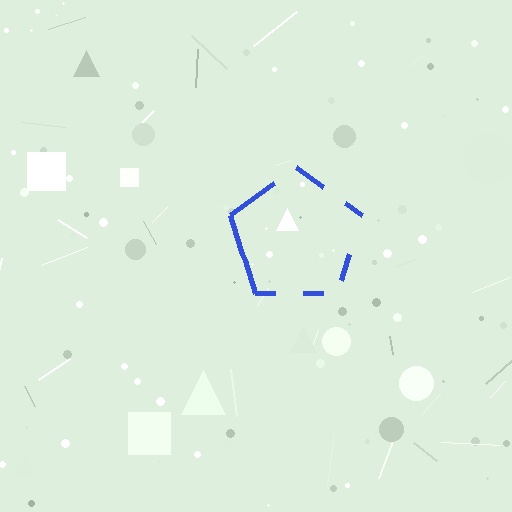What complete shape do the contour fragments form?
The contour fragments form a pentagon.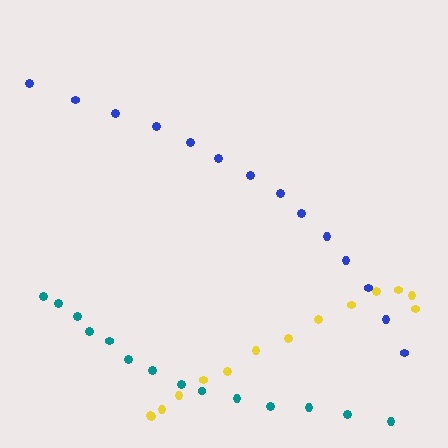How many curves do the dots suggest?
There are 3 distinct paths.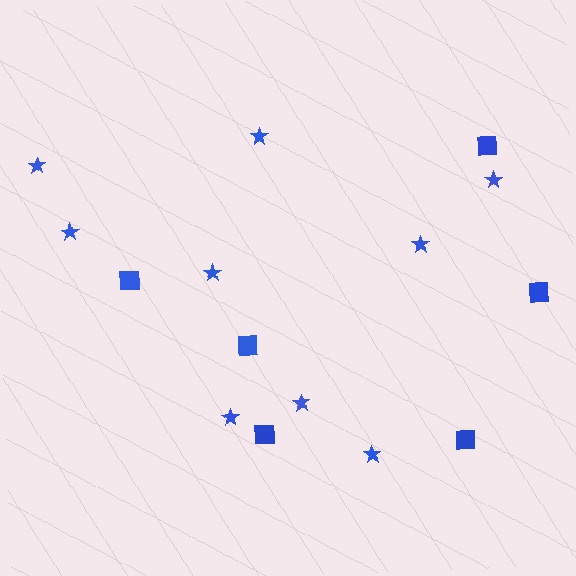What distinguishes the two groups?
There are 2 groups: one group of stars (9) and one group of squares (6).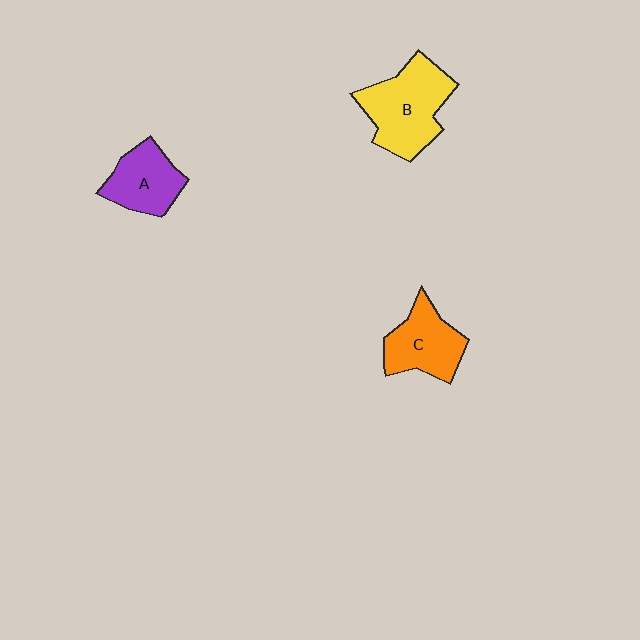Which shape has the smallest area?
Shape A (purple).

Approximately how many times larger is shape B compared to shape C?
Approximately 1.4 times.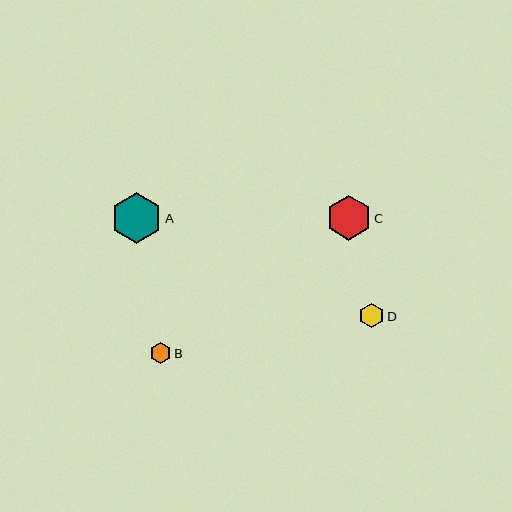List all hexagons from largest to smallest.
From largest to smallest: A, C, D, B.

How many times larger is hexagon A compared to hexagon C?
Hexagon A is approximately 1.1 times the size of hexagon C.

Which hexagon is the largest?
Hexagon A is the largest with a size of approximately 51 pixels.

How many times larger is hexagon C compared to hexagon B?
Hexagon C is approximately 2.1 times the size of hexagon B.